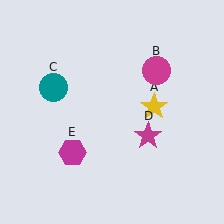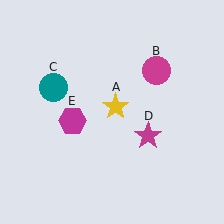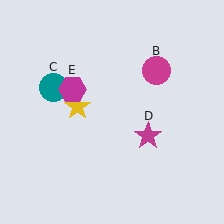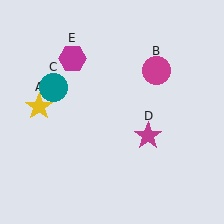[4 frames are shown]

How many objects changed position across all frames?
2 objects changed position: yellow star (object A), magenta hexagon (object E).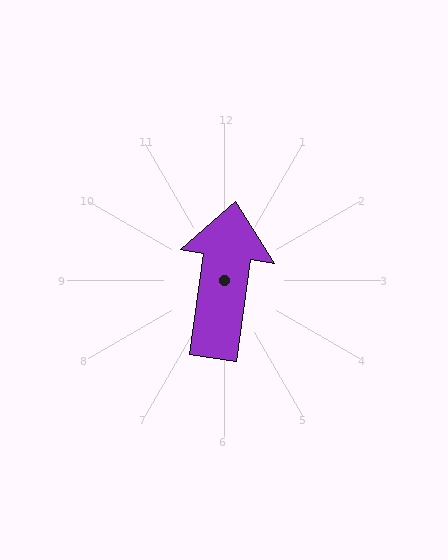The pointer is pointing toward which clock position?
Roughly 12 o'clock.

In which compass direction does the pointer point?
North.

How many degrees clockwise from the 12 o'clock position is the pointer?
Approximately 8 degrees.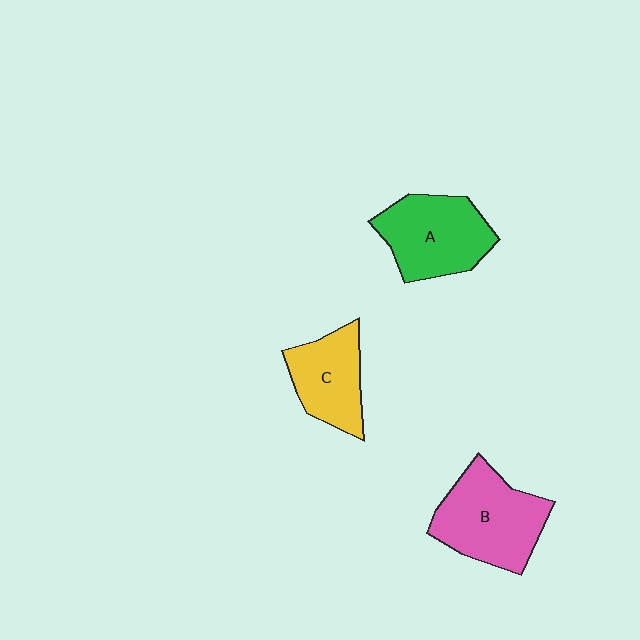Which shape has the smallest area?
Shape C (yellow).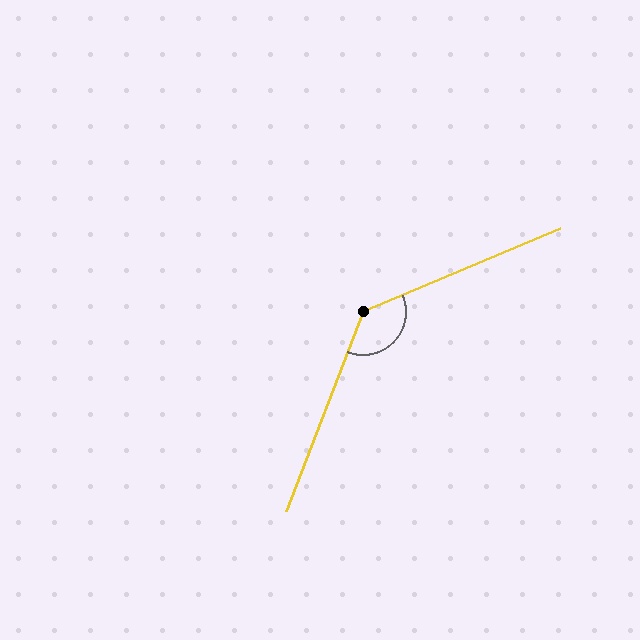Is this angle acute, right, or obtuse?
It is obtuse.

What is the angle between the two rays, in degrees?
Approximately 134 degrees.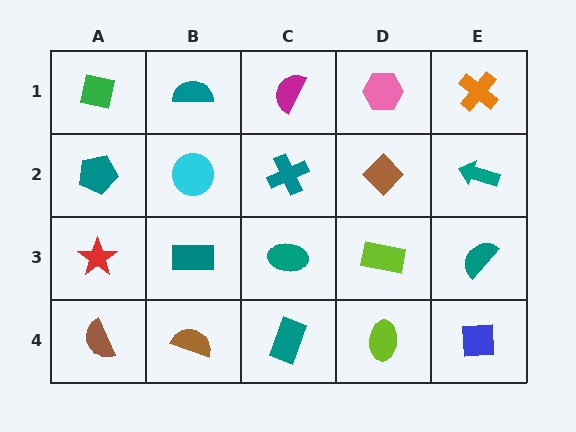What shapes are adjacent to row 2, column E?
An orange cross (row 1, column E), a teal semicircle (row 3, column E), a brown diamond (row 2, column D).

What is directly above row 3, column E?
A teal arrow.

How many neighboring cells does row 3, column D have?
4.